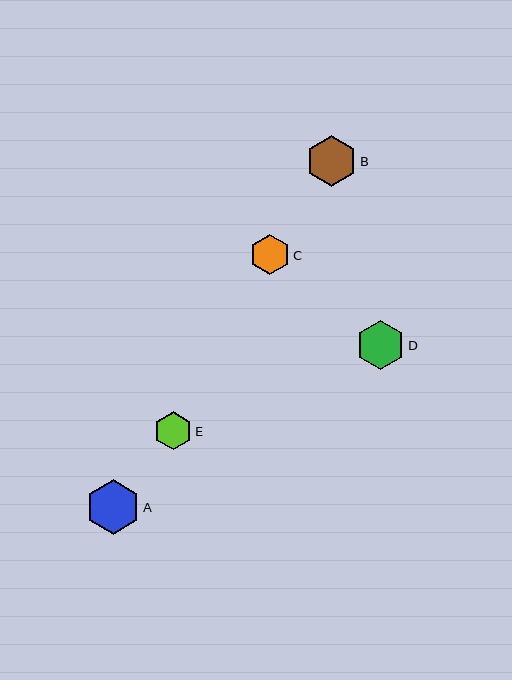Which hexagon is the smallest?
Hexagon E is the smallest with a size of approximately 38 pixels.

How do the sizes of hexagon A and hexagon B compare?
Hexagon A and hexagon B are approximately the same size.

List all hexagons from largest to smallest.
From largest to smallest: A, B, D, C, E.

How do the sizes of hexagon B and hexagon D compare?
Hexagon B and hexagon D are approximately the same size.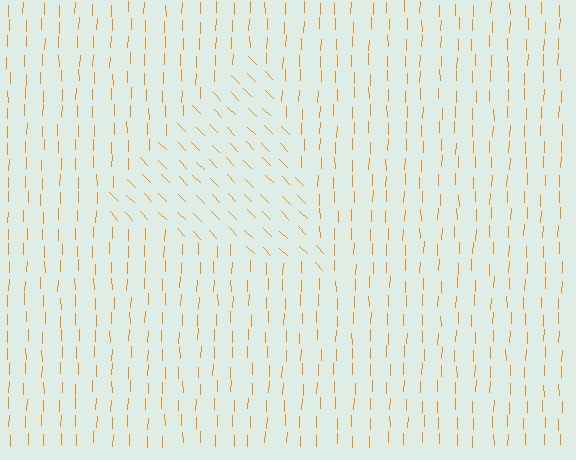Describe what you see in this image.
The image is filled with small orange line segments. A triangle region in the image has lines oriented differently from the surrounding lines, creating a visible texture boundary.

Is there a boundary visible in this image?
Yes, there is a texture boundary formed by a change in line orientation.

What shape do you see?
I see a triangle.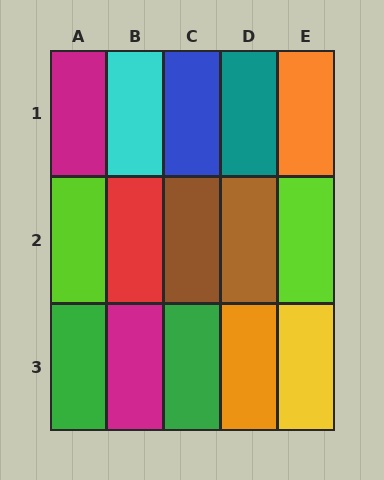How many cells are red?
1 cell is red.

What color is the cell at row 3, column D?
Orange.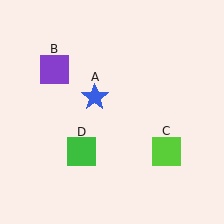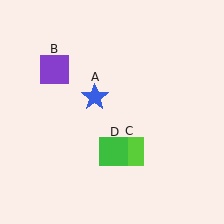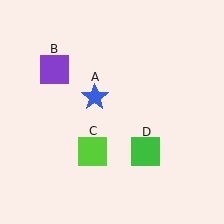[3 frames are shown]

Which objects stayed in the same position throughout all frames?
Blue star (object A) and purple square (object B) remained stationary.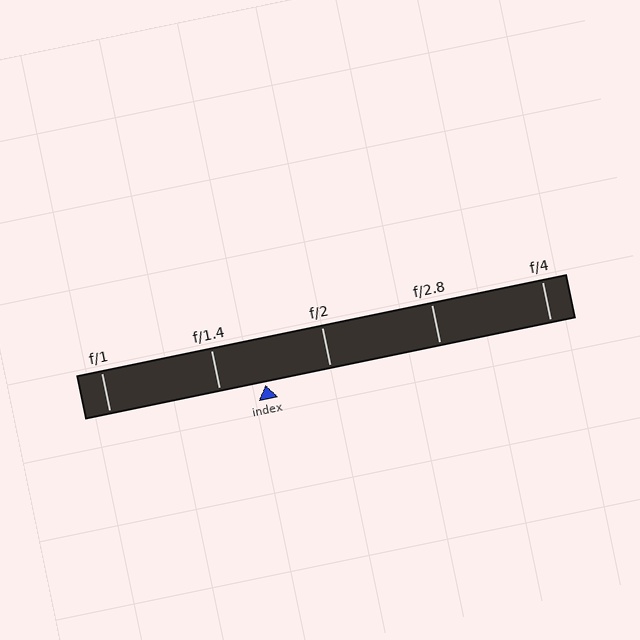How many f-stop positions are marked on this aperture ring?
There are 5 f-stop positions marked.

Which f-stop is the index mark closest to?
The index mark is closest to f/1.4.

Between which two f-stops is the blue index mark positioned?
The index mark is between f/1.4 and f/2.